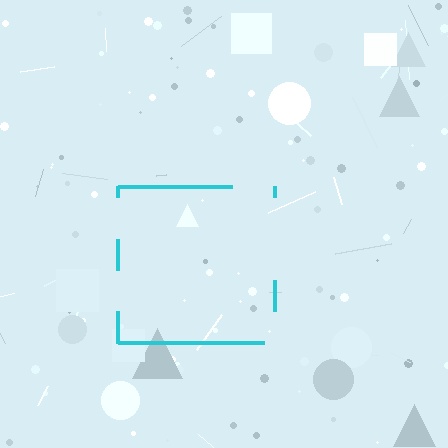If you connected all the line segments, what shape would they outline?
They would outline a square.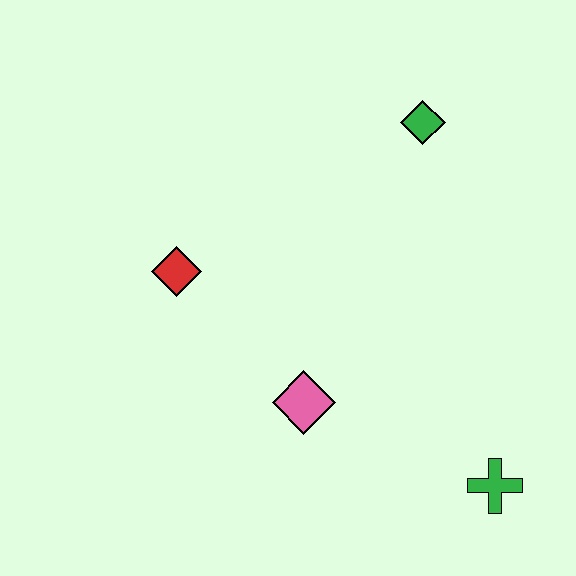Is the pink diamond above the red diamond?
No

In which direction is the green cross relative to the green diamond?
The green cross is below the green diamond.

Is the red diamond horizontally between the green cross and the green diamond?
No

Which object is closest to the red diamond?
The pink diamond is closest to the red diamond.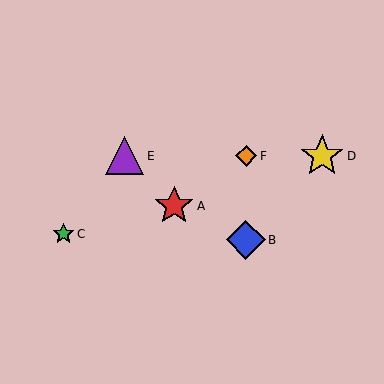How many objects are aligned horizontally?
3 objects (D, E, F) are aligned horizontally.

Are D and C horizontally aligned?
No, D is at y≈156 and C is at y≈234.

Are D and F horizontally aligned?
Yes, both are at y≈156.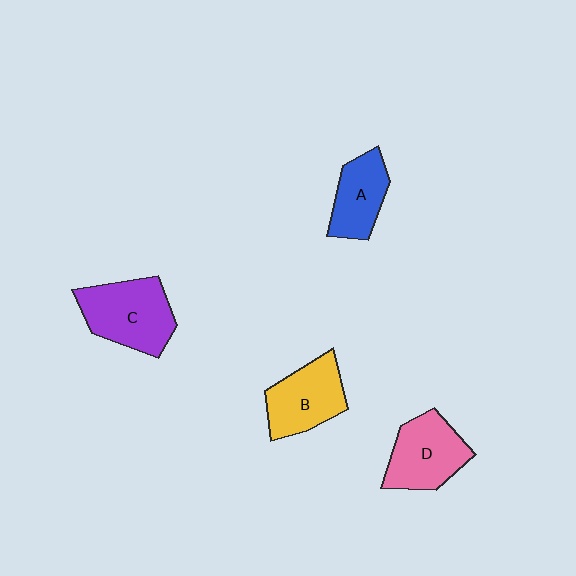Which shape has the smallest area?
Shape A (blue).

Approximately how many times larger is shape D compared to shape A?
Approximately 1.3 times.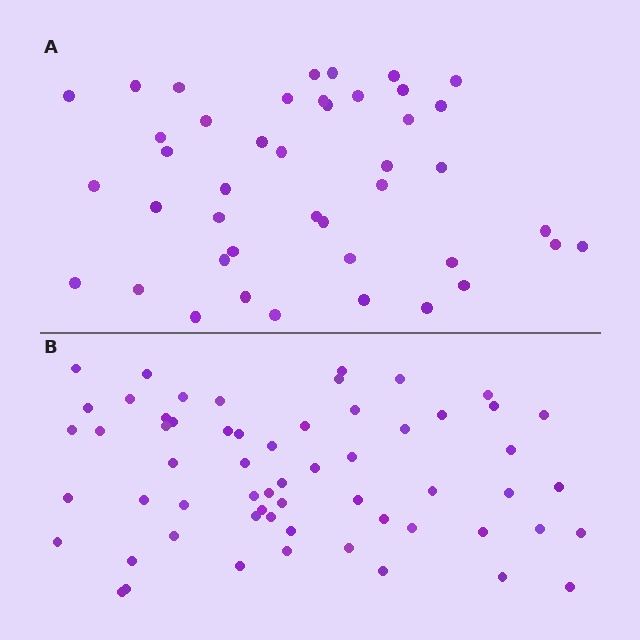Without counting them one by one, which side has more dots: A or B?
Region B (the bottom region) has more dots.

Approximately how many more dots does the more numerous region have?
Region B has approximately 15 more dots than region A.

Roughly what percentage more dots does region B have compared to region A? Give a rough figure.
About 40% more.